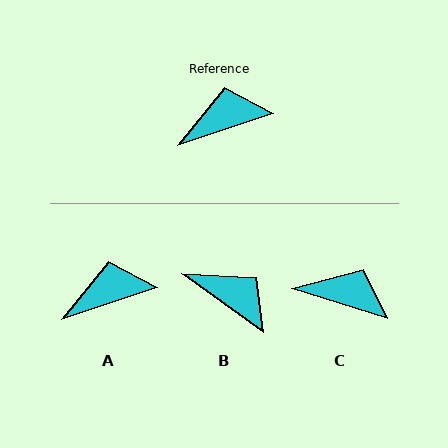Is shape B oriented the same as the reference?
No, it is off by about 54 degrees.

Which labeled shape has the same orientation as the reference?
A.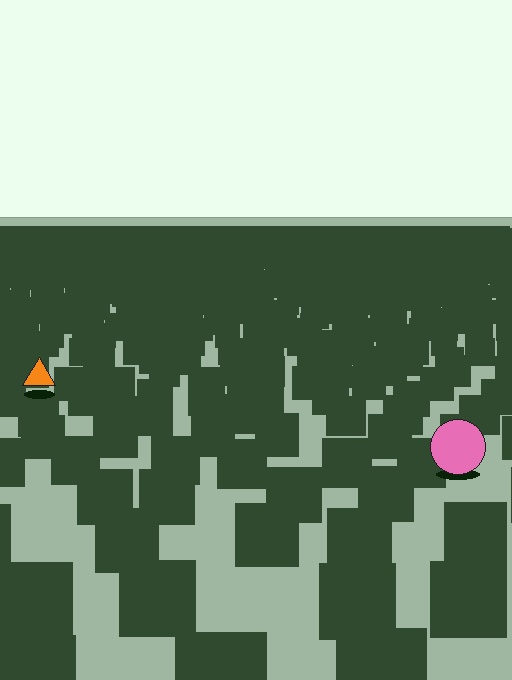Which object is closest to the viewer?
The pink circle is closest. The texture marks near it are larger and more spread out.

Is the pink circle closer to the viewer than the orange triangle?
Yes. The pink circle is closer — you can tell from the texture gradient: the ground texture is coarser near it.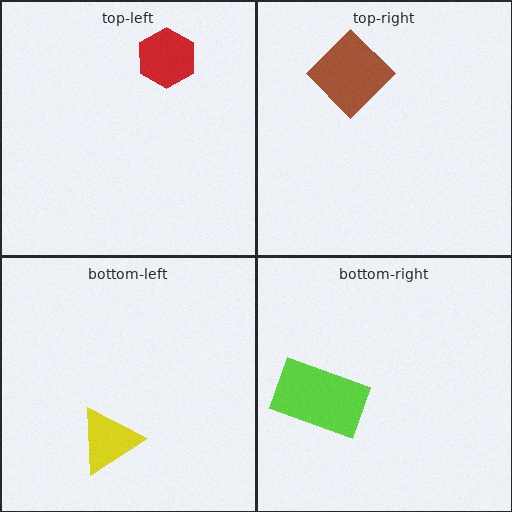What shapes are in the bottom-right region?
The lime rectangle.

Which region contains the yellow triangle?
The bottom-left region.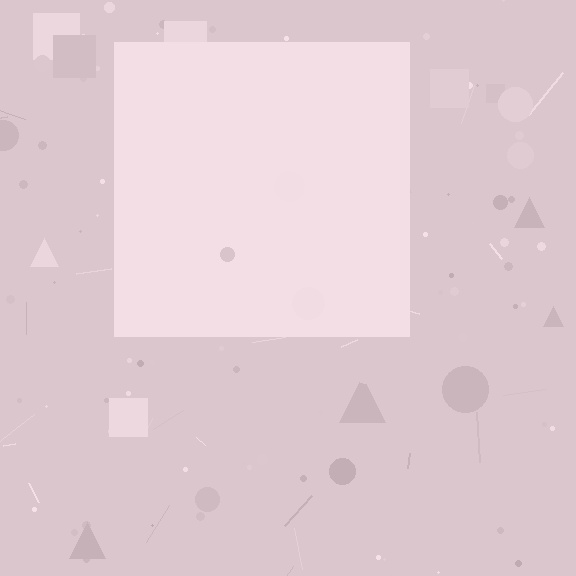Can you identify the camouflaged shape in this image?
The camouflaged shape is a square.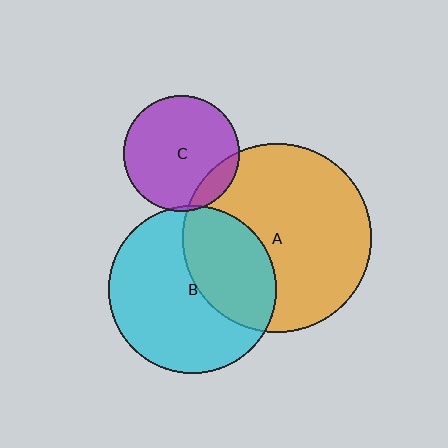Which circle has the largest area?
Circle A (orange).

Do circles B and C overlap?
Yes.